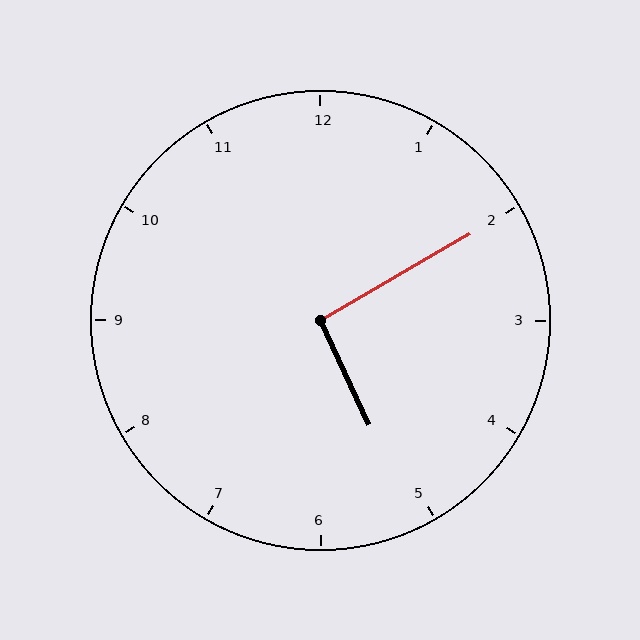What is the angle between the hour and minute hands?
Approximately 95 degrees.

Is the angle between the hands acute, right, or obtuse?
It is right.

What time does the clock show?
5:10.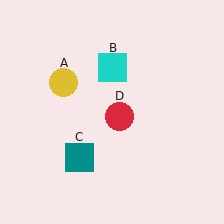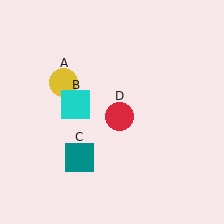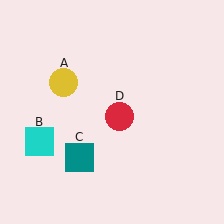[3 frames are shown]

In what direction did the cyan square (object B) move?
The cyan square (object B) moved down and to the left.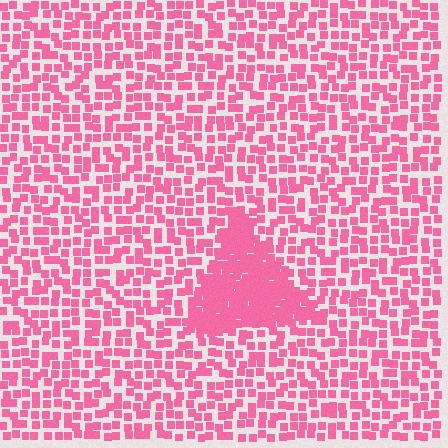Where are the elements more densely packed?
The elements are more densely packed inside the triangle boundary.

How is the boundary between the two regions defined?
The boundary is defined by a change in element density (approximately 2.5x ratio). All elements are the same color, size, and shape.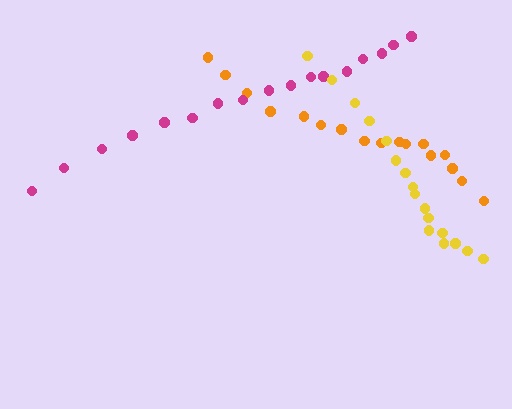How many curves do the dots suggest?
There are 3 distinct paths.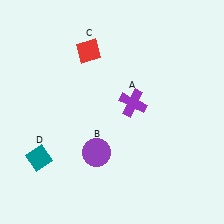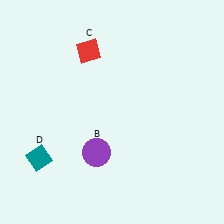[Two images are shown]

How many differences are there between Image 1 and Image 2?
There is 1 difference between the two images.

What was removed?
The purple cross (A) was removed in Image 2.